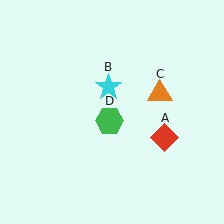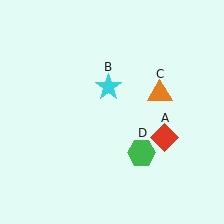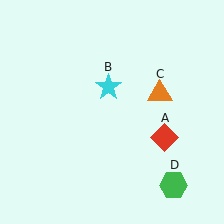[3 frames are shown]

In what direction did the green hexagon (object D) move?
The green hexagon (object D) moved down and to the right.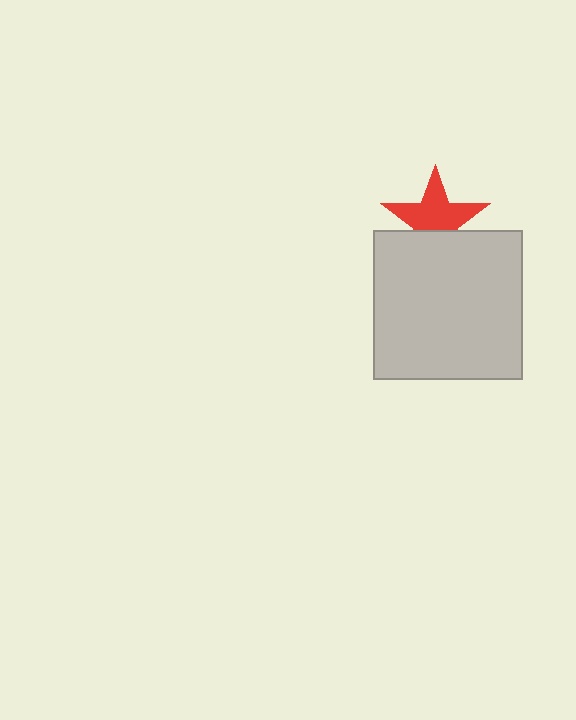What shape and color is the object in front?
The object in front is a light gray square.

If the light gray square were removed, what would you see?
You would see the complete red star.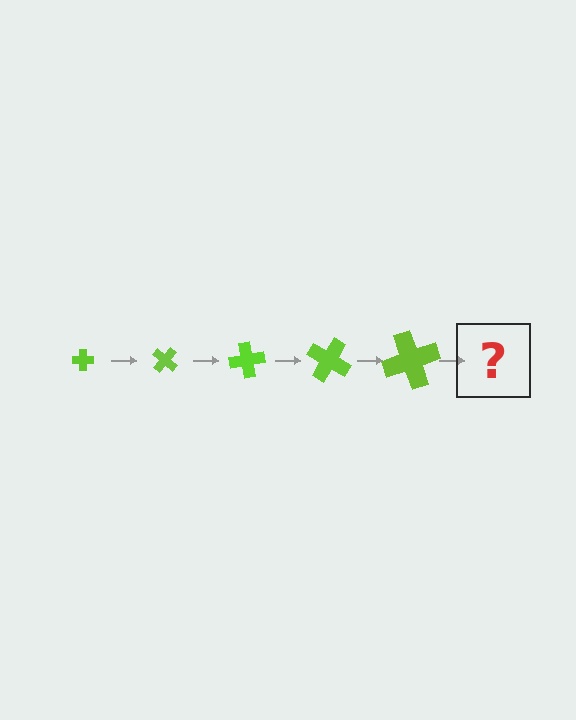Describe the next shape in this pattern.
It should be a cross, larger than the previous one and rotated 200 degrees from the start.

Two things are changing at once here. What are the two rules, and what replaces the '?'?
The two rules are that the cross grows larger each step and it rotates 40 degrees each step. The '?' should be a cross, larger than the previous one and rotated 200 degrees from the start.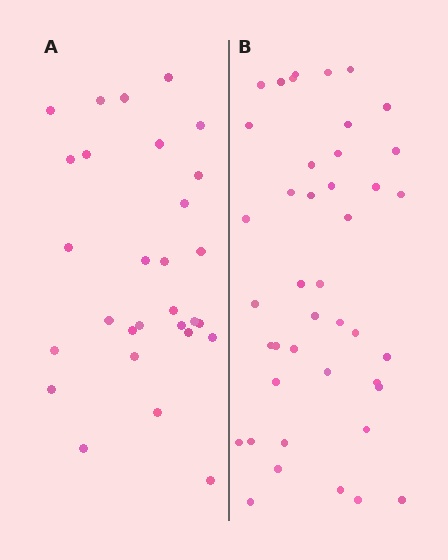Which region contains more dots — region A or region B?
Region B (the right region) has more dots.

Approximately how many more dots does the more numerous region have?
Region B has approximately 15 more dots than region A.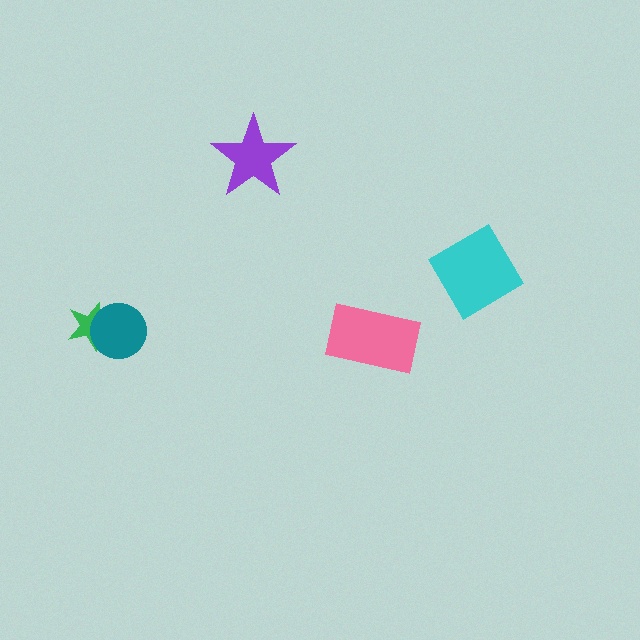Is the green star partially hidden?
Yes, it is partially covered by another shape.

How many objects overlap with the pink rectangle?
0 objects overlap with the pink rectangle.